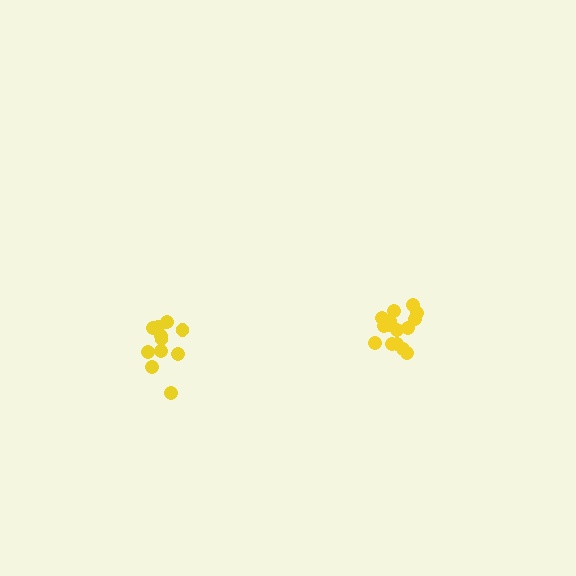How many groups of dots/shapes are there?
There are 2 groups.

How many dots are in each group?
Group 1: 11 dots, Group 2: 15 dots (26 total).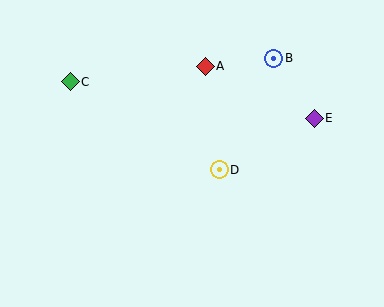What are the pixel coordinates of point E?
Point E is at (314, 118).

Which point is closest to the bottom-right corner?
Point E is closest to the bottom-right corner.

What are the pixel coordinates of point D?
Point D is at (219, 170).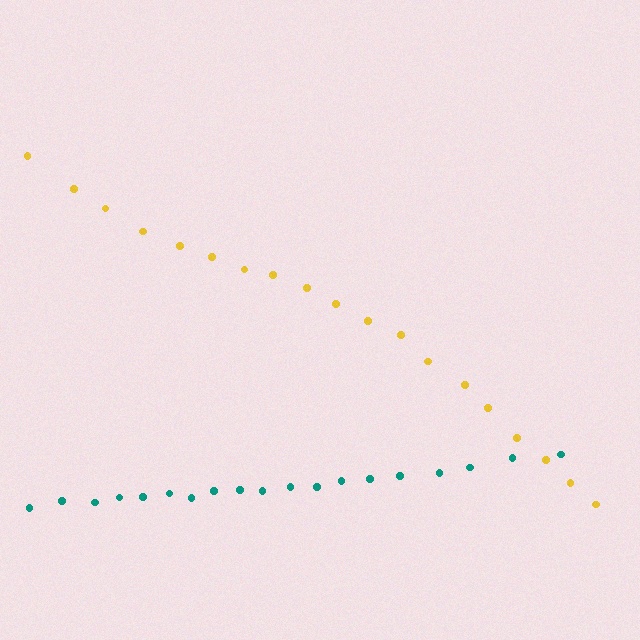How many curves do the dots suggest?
There are 2 distinct paths.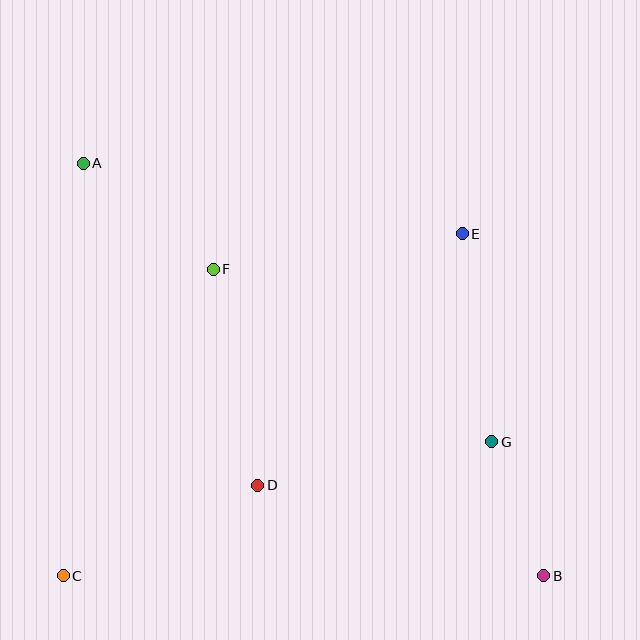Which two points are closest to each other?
Points B and G are closest to each other.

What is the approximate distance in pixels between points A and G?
The distance between A and G is approximately 495 pixels.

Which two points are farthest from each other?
Points A and B are farthest from each other.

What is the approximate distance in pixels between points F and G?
The distance between F and G is approximately 328 pixels.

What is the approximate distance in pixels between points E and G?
The distance between E and G is approximately 210 pixels.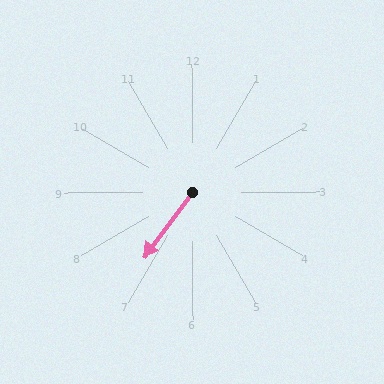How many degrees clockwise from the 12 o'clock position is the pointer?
Approximately 217 degrees.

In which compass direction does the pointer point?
Southwest.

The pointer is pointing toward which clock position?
Roughly 7 o'clock.